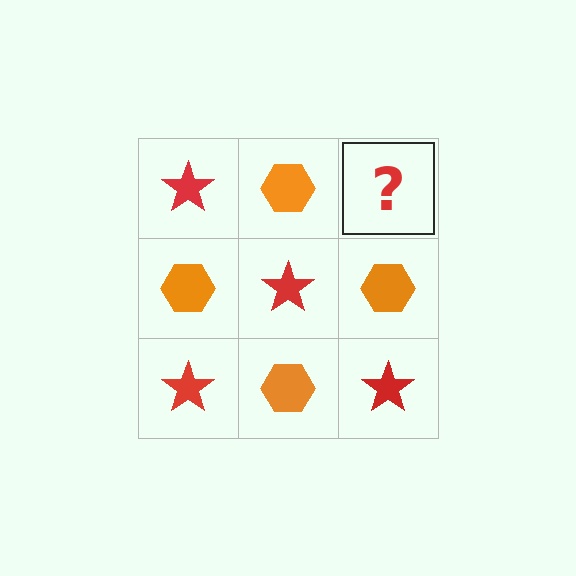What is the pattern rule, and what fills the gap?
The rule is that it alternates red star and orange hexagon in a checkerboard pattern. The gap should be filled with a red star.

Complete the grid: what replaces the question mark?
The question mark should be replaced with a red star.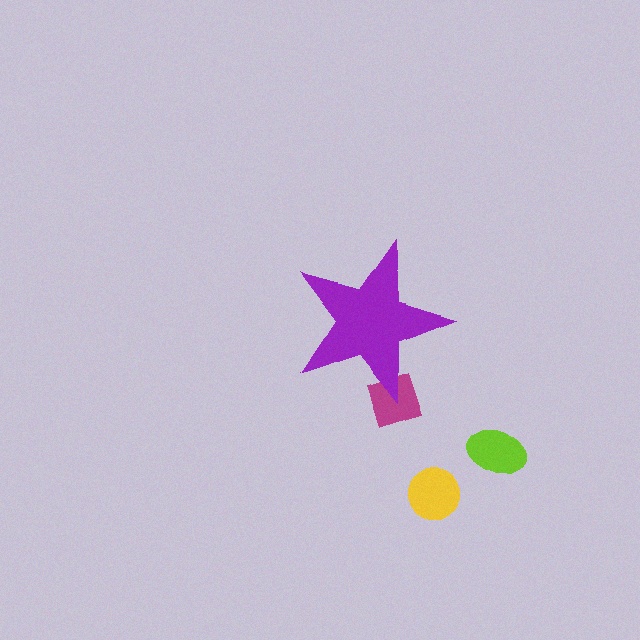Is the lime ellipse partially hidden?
No, the lime ellipse is fully visible.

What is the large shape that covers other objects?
A purple star.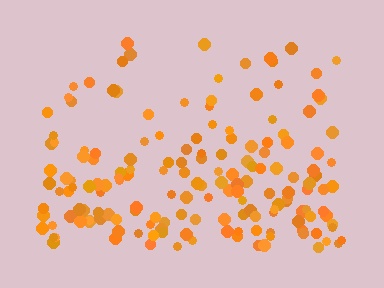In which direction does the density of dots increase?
From top to bottom, with the bottom side densest.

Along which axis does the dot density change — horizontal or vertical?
Vertical.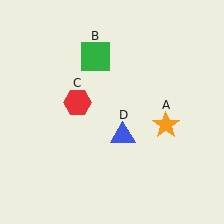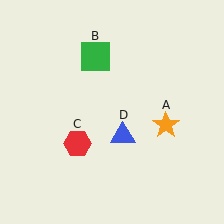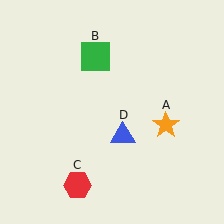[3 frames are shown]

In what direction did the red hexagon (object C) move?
The red hexagon (object C) moved down.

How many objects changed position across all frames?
1 object changed position: red hexagon (object C).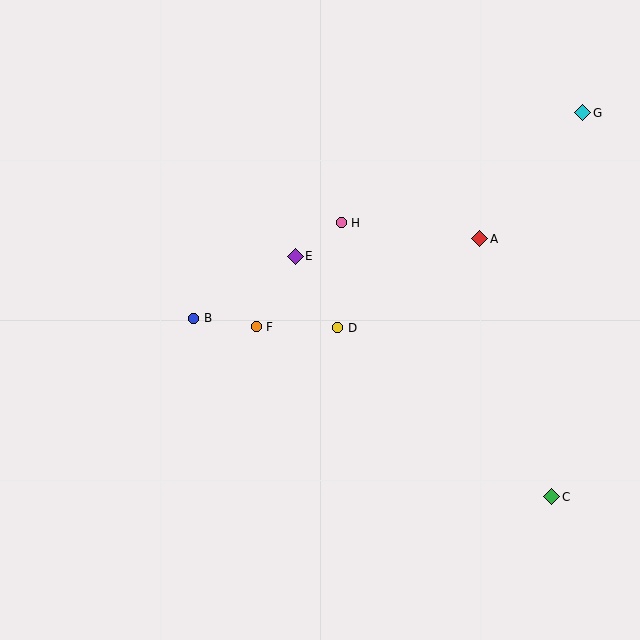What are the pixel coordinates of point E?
Point E is at (295, 256).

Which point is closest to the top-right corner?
Point G is closest to the top-right corner.